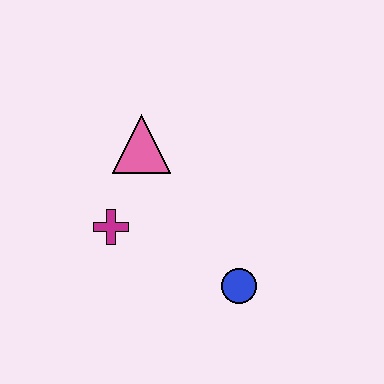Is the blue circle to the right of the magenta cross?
Yes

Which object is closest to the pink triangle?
The magenta cross is closest to the pink triangle.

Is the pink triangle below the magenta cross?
No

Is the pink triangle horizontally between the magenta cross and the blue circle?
Yes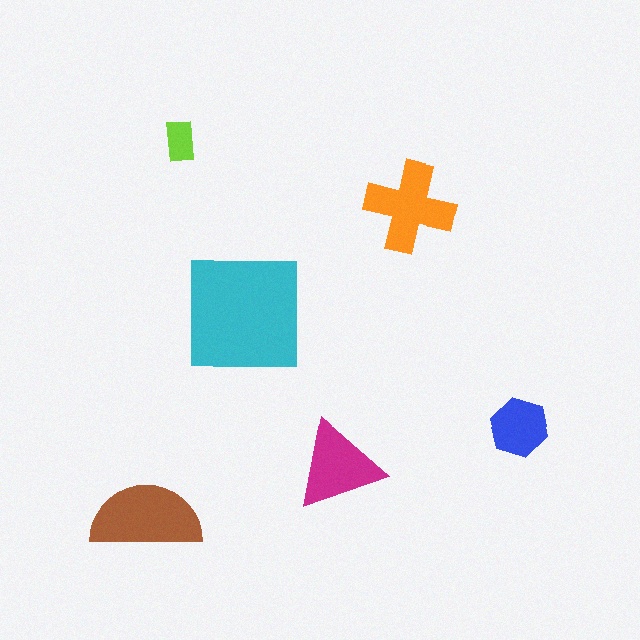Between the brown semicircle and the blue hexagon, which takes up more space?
The brown semicircle.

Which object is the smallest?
The lime rectangle.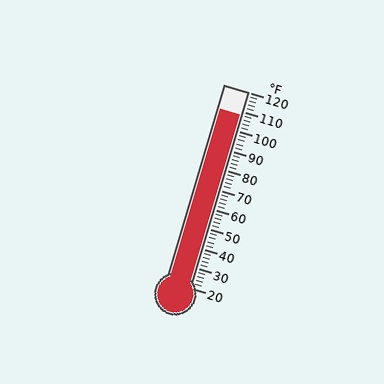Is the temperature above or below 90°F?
The temperature is above 90°F.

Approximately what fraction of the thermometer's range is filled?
The thermometer is filled to approximately 90% of its range.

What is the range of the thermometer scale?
The thermometer scale ranges from 20°F to 120°F.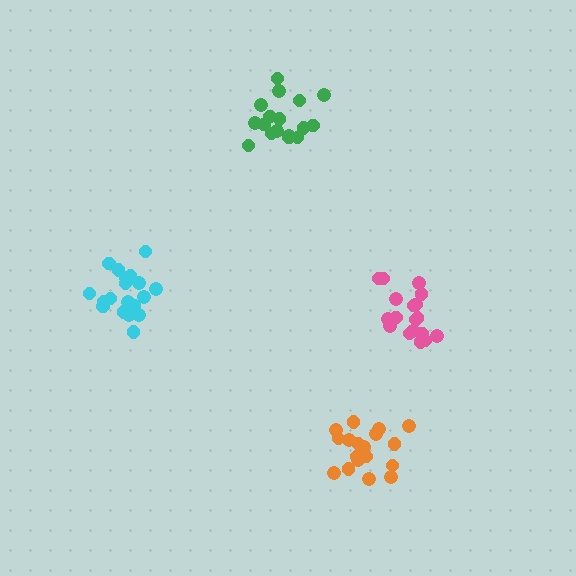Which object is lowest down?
The orange cluster is bottommost.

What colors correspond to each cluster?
The clusters are colored: pink, cyan, orange, green.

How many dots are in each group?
Group 1: 18 dots, Group 2: 19 dots, Group 3: 18 dots, Group 4: 17 dots (72 total).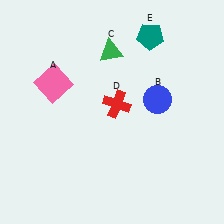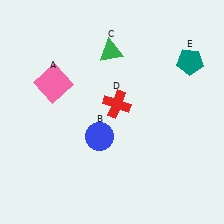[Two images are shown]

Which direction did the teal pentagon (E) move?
The teal pentagon (E) moved right.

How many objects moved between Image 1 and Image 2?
2 objects moved between the two images.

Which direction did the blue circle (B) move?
The blue circle (B) moved left.